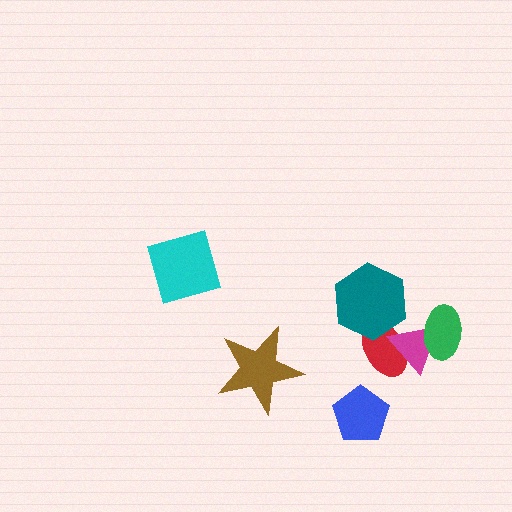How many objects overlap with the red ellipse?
2 objects overlap with the red ellipse.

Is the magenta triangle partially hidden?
Yes, it is partially covered by another shape.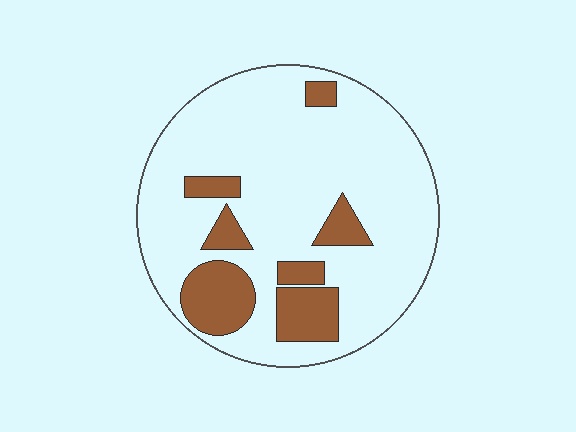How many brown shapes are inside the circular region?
7.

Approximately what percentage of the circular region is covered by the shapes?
Approximately 20%.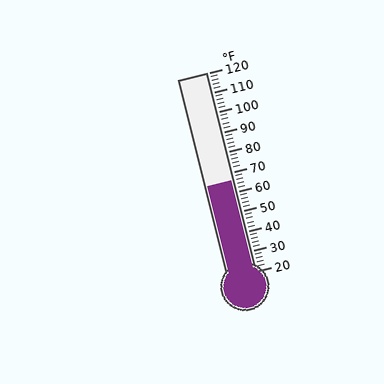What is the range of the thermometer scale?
The thermometer scale ranges from 20°F to 120°F.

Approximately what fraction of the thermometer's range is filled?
The thermometer is filled to approximately 45% of its range.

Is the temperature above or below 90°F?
The temperature is below 90°F.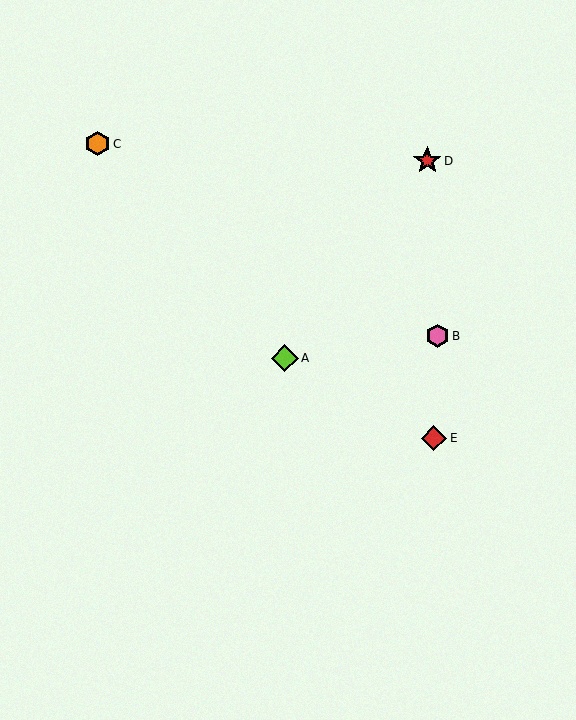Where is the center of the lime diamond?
The center of the lime diamond is at (285, 358).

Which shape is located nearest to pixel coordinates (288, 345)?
The lime diamond (labeled A) at (285, 358) is nearest to that location.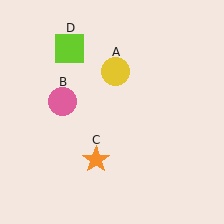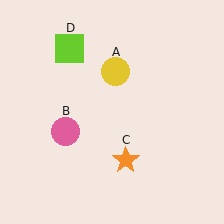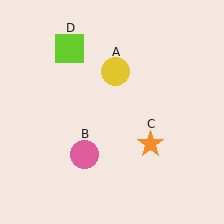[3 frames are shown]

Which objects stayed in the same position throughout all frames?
Yellow circle (object A) and lime square (object D) remained stationary.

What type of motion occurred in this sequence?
The pink circle (object B), orange star (object C) rotated counterclockwise around the center of the scene.